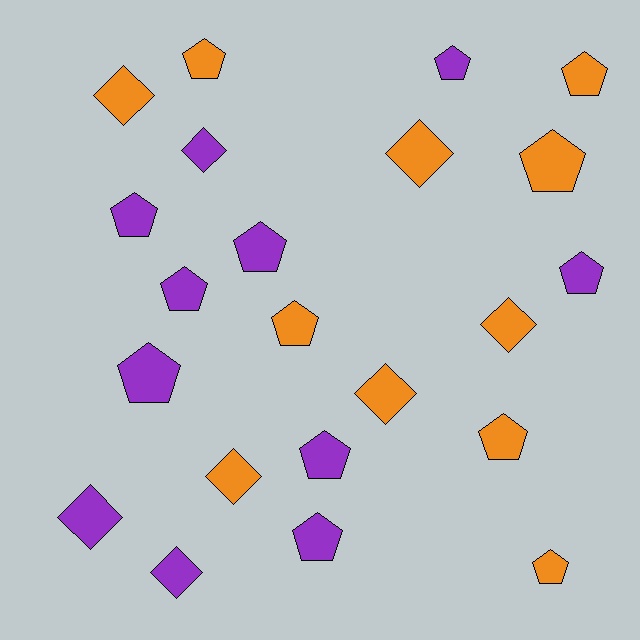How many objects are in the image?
There are 22 objects.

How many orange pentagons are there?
There are 6 orange pentagons.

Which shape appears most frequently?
Pentagon, with 14 objects.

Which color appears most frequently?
Orange, with 11 objects.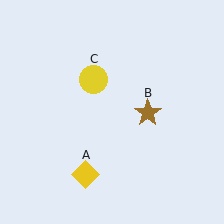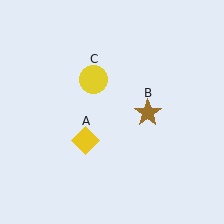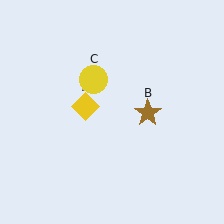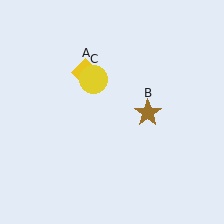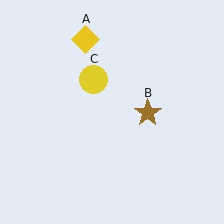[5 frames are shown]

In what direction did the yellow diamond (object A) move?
The yellow diamond (object A) moved up.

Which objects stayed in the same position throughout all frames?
Brown star (object B) and yellow circle (object C) remained stationary.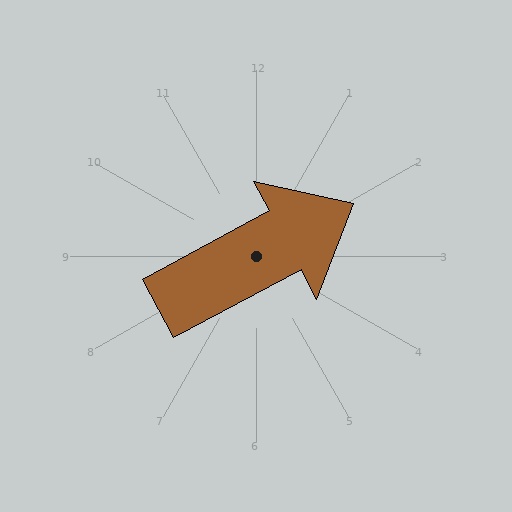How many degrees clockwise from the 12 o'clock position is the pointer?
Approximately 62 degrees.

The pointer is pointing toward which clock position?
Roughly 2 o'clock.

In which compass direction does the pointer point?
Northeast.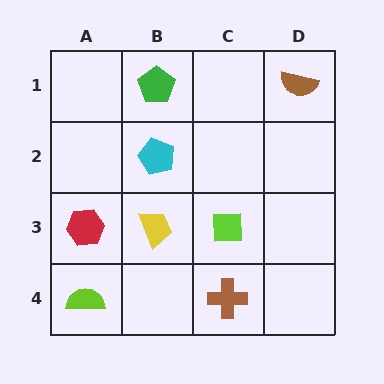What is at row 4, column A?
A lime semicircle.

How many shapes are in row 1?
2 shapes.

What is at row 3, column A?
A red hexagon.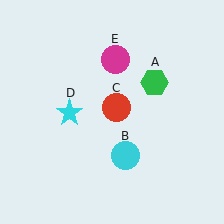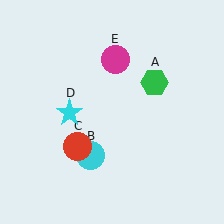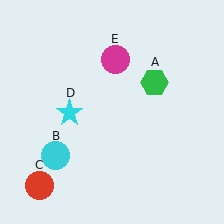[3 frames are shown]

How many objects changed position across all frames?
2 objects changed position: cyan circle (object B), red circle (object C).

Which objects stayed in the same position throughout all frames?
Green hexagon (object A) and cyan star (object D) and magenta circle (object E) remained stationary.